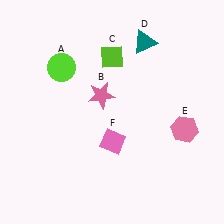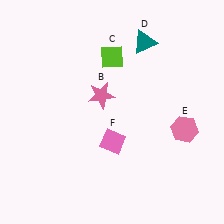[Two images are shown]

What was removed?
The lime circle (A) was removed in Image 2.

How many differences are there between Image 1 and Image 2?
There is 1 difference between the two images.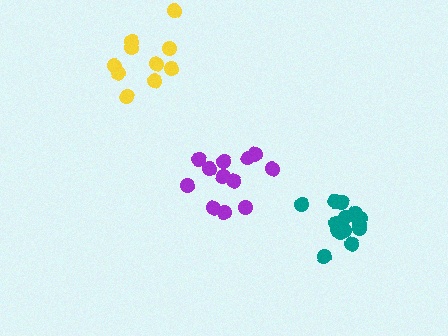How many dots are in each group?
Group 1: 12 dots, Group 2: 10 dots, Group 3: 15 dots (37 total).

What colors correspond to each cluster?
The clusters are colored: purple, yellow, teal.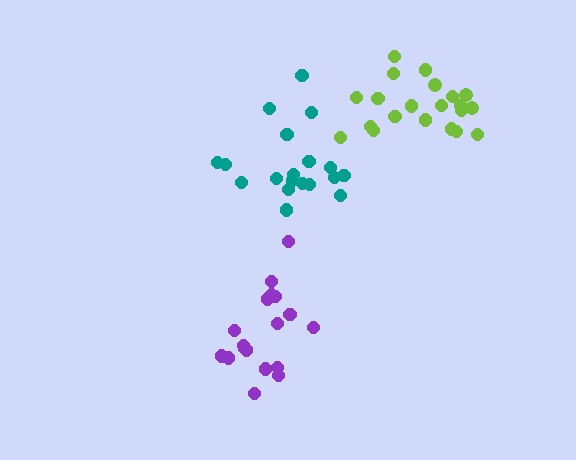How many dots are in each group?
Group 1: 18 dots, Group 2: 19 dots, Group 3: 21 dots (58 total).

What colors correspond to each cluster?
The clusters are colored: purple, teal, lime.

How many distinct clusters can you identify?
There are 3 distinct clusters.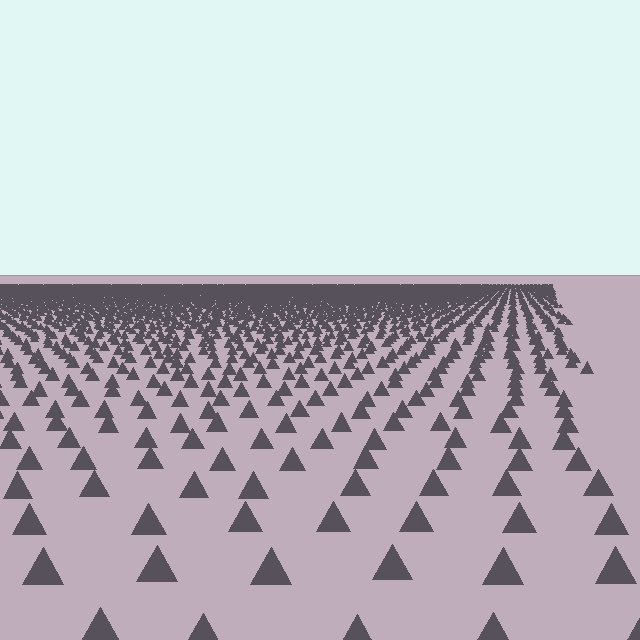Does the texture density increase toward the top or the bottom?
Density increases toward the top.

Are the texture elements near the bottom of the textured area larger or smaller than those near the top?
Larger. Near the bottom, elements are closer to the viewer and appear at a bigger on-screen size.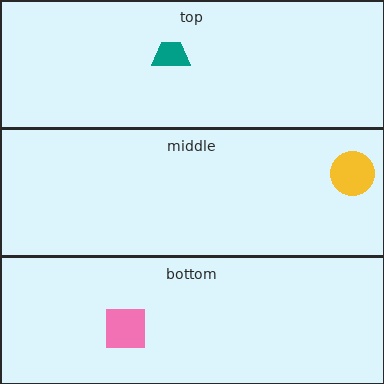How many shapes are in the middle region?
1.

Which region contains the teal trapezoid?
The top region.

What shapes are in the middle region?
The yellow circle.